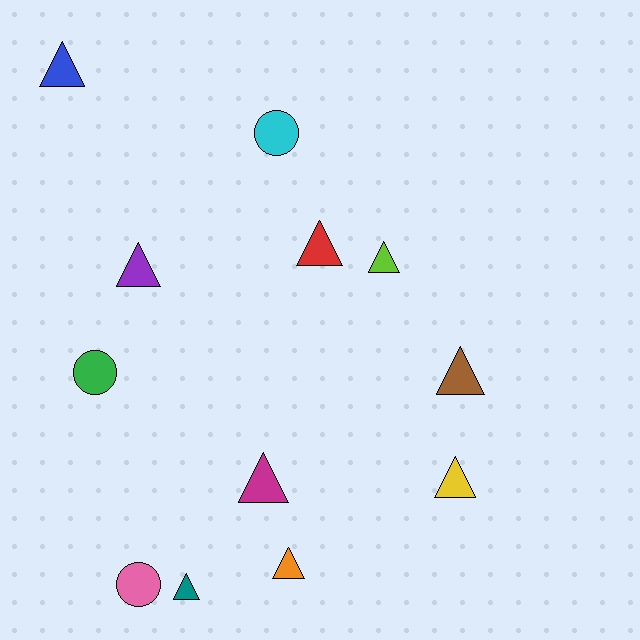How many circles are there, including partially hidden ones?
There are 3 circles.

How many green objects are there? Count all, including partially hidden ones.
There is 1 green object.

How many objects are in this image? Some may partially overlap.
There are 12 objects.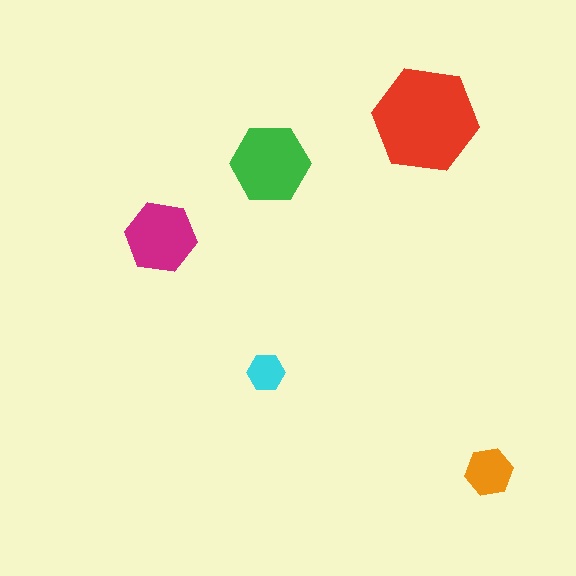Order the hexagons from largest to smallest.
the red one, the green one, the magenta one, the orange one, the cyan one.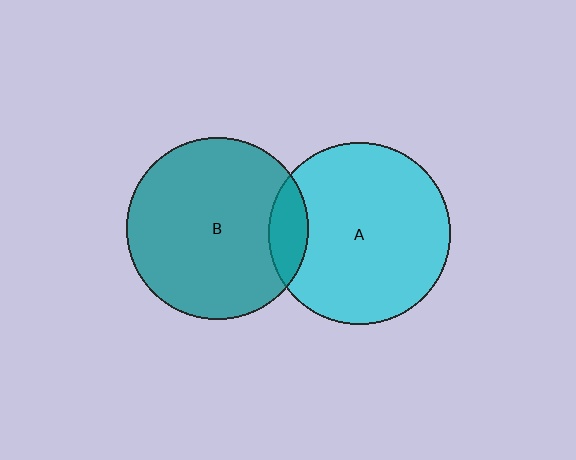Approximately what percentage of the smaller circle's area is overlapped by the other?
Approximately 10%.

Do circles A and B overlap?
Yes.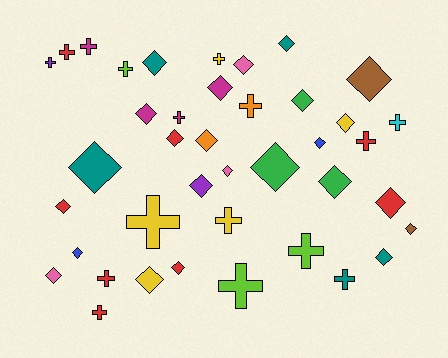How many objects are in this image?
There are 40 objects.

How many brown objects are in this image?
There are 2 brown objects.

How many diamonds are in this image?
There are 24 diamonds.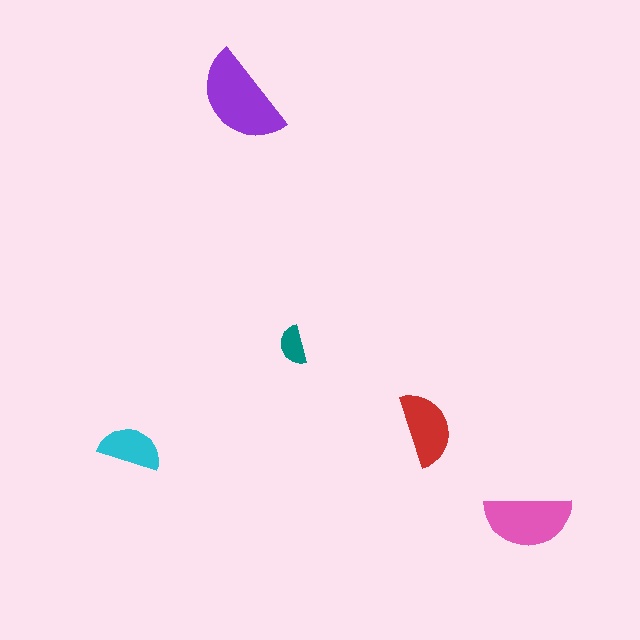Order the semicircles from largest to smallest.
the purple one, the pink one, the red one, the cyan one, the teal one.